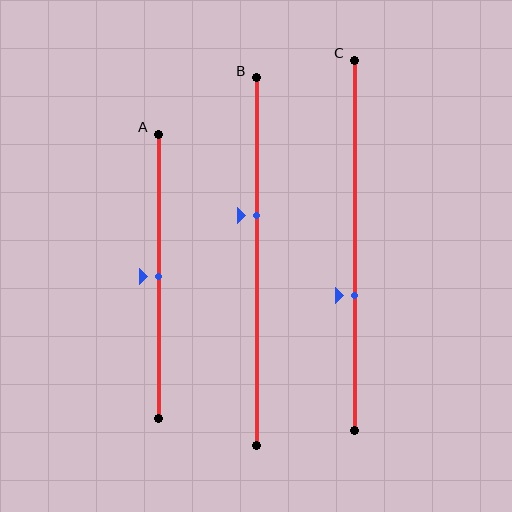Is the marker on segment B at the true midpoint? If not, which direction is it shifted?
No, the marker on segment B is shifted upward by about 13% of the segment length.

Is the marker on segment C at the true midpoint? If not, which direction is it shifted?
No, the marker on segment C is shifted downward by about 14% of the segment length.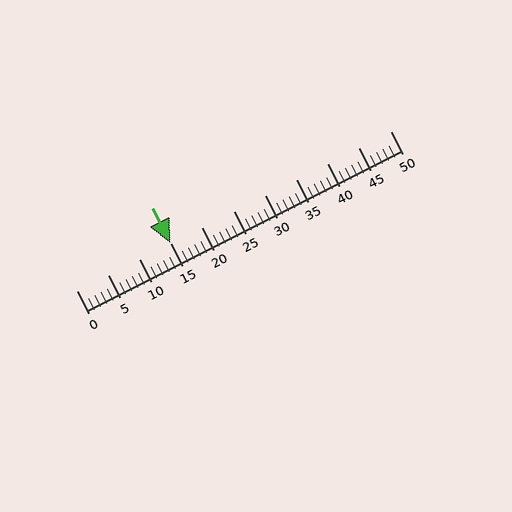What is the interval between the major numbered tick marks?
The major tick marks are spaced 5 units apart.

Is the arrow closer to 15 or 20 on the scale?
The arrow is closer to 15.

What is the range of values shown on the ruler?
The ruler shows values from 0 to 50.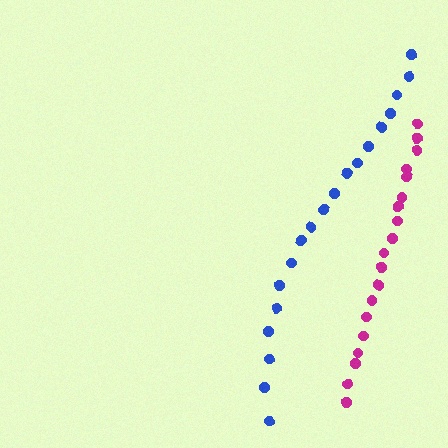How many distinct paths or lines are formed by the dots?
There are 2 distinct paths.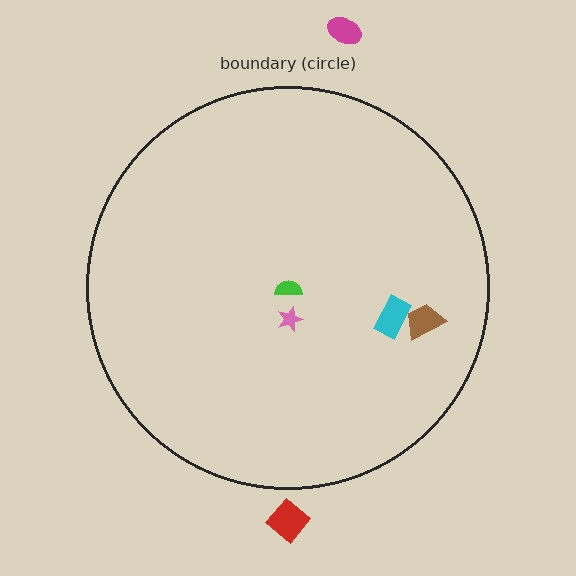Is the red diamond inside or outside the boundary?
Outside.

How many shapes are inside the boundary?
4 inside, 2 outside.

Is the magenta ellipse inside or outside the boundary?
Outside.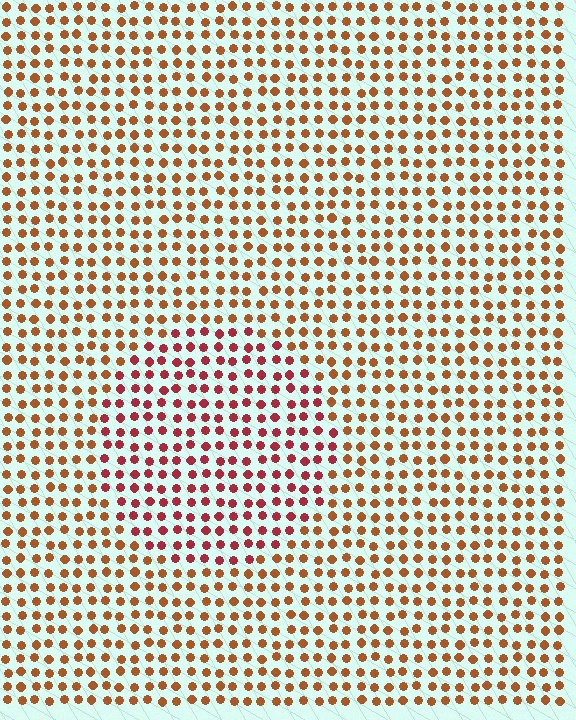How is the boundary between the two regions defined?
The boundary is defined purely by a slight shift in hue (about 32 degrees). Spacing, size, and orientation are identical on both sides.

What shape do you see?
I see a circle.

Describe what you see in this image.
The image is filled with small brown elements in a uniform arrangement. A circle-shaped region is visible where the elements are tinted to a slightly different hue, forming a subtle color boundary.